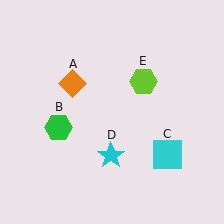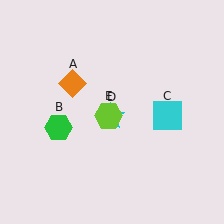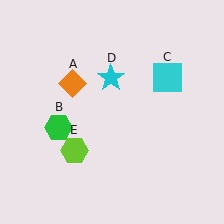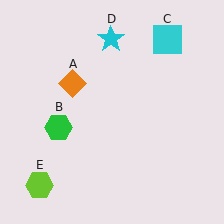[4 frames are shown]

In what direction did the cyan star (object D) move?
The cyan star (object D) moved up.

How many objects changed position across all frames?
3 objects changed position: cyan square (object C), cyan star (object D), lime hexagon (object E).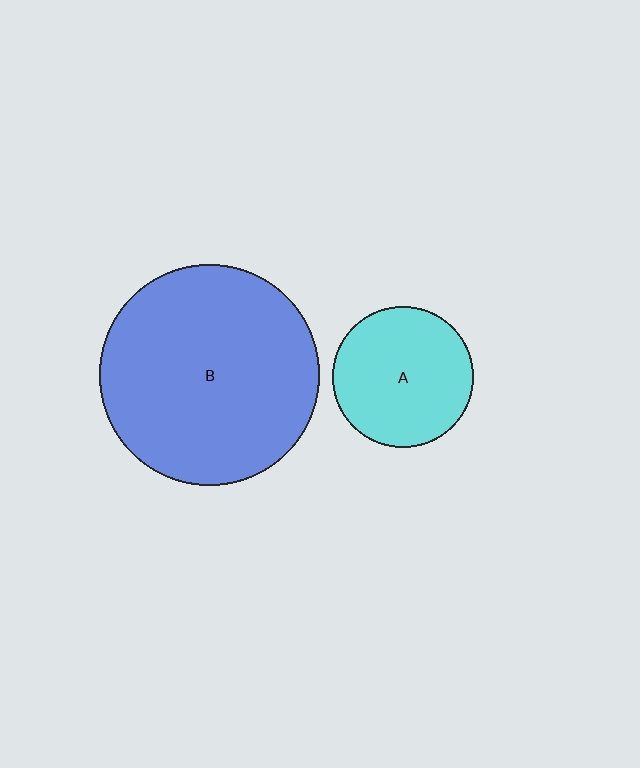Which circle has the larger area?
Circle B (blue).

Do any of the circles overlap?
No, none of the circles overlap.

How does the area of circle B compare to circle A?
Approximately 2.4 times.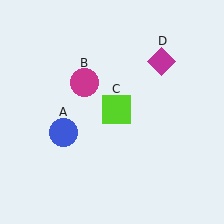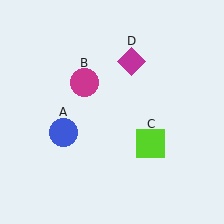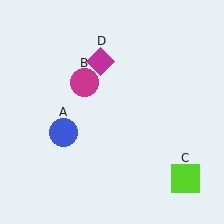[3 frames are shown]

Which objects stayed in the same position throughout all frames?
Blue circle (object A) and magenta circle (object B) remained stationary.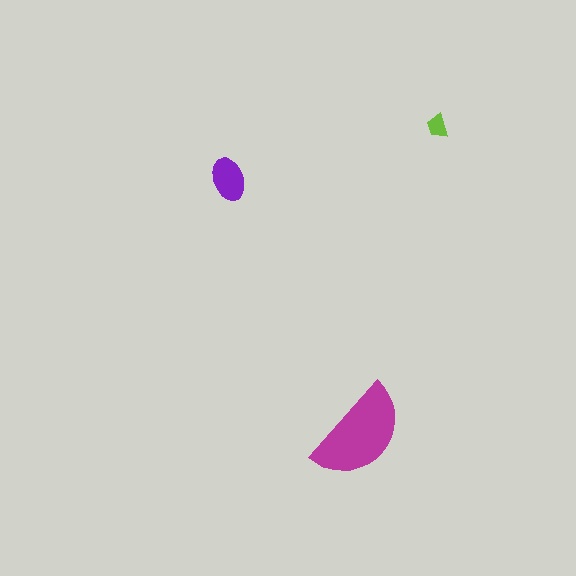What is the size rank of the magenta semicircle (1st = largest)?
1st.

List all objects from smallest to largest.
The lime trapezoid, the purple ellipse, the magenta semicircle.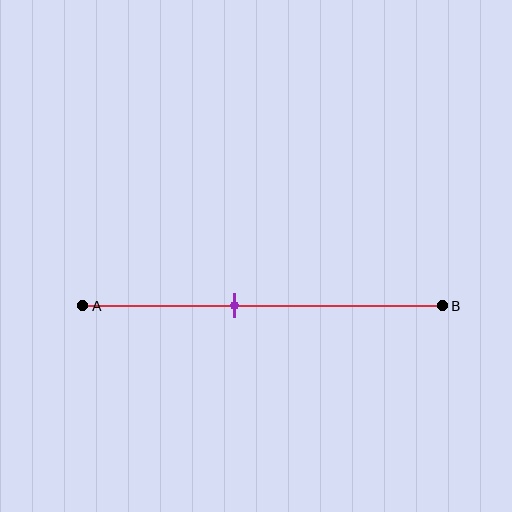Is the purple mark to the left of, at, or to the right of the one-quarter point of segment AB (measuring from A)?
The purple mark is to the right of the one-quarter point of segment AB.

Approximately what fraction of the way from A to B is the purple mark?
The purple mark is approximately 40% of the way from A to B.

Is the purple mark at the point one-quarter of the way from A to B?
No, the mark is at about 40% from A, not at the 25% one-quarter point.